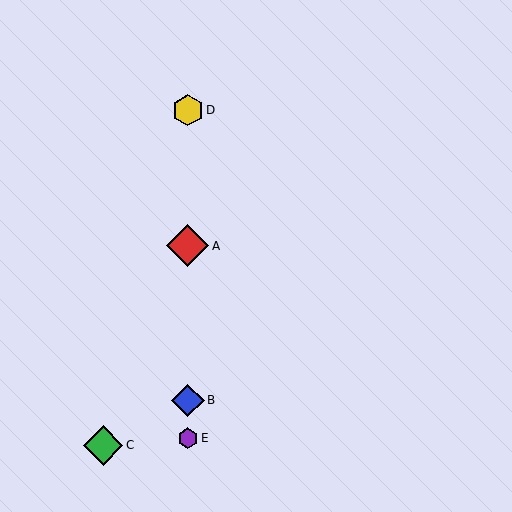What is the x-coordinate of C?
Object C is at x≈103.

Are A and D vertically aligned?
Yes, both are at x≈188.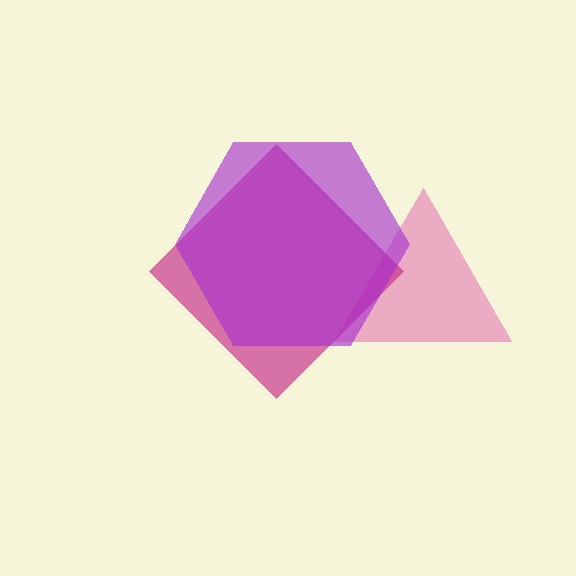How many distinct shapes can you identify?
There are 3 distinct shapes: a pink triangle, a magenta diamond, a purple hexagon.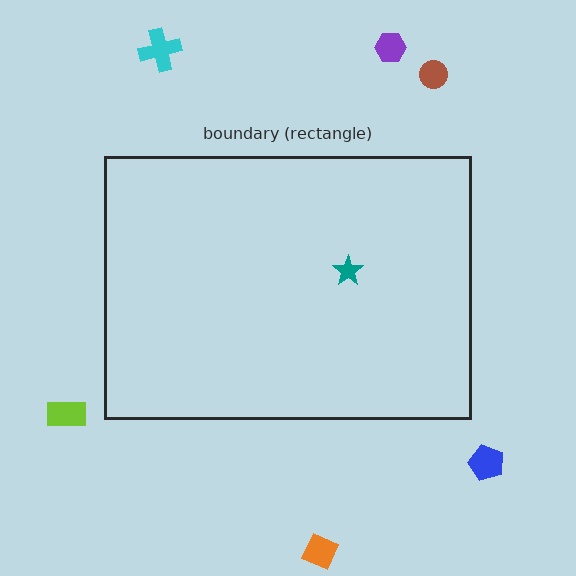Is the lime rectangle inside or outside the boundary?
Outside.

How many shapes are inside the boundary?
1 inside, 6 outside.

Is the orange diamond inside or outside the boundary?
Outside.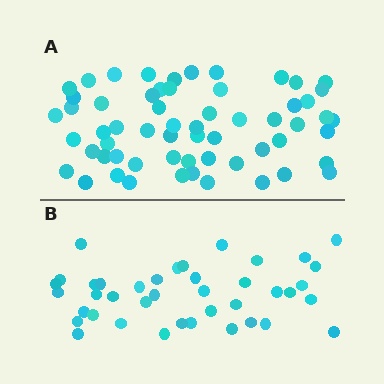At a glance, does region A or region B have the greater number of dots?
Region A (the top region) has more dots.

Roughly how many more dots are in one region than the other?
Region A has approximately 20 more dots than region B.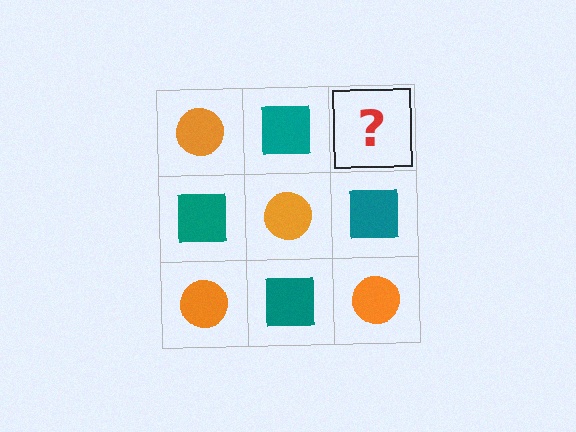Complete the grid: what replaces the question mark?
The question mark should be replaced with an orange circle.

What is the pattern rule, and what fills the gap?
The rule is that it alternates orange circle and teal square in a checkerboard pattern. The gap should be filled with an orange circle.